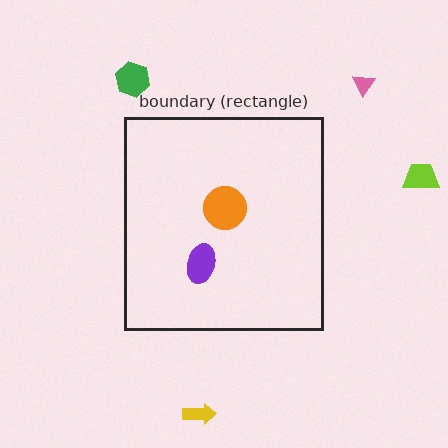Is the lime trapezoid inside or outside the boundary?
Outside.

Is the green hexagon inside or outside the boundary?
Outside.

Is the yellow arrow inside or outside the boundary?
Outside.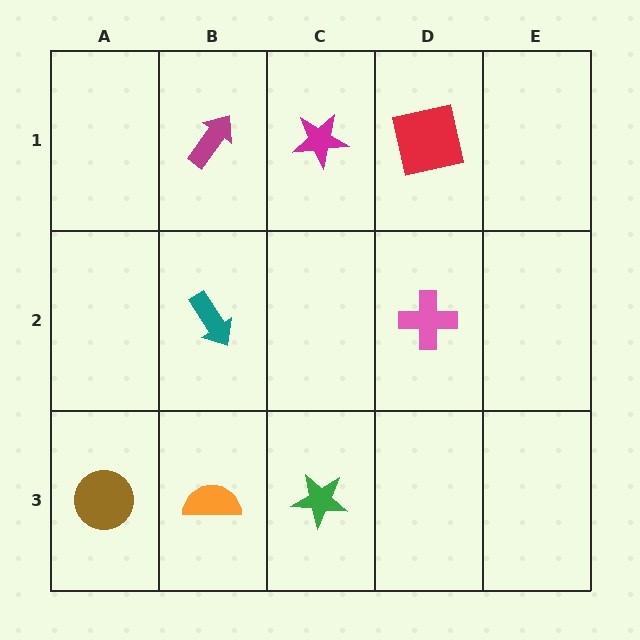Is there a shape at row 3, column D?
No, that cell is empty.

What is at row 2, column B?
A teal arrow.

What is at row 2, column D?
A pink cross.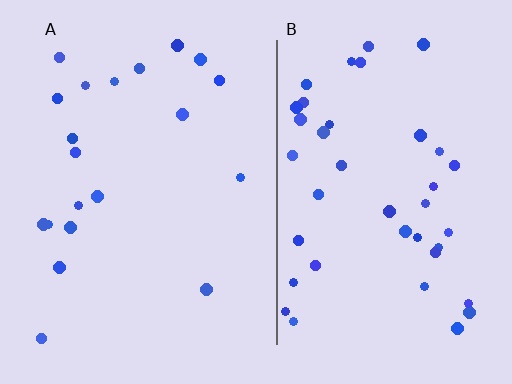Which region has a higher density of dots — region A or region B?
B (the right).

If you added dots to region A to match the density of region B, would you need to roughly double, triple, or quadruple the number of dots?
Approximately double.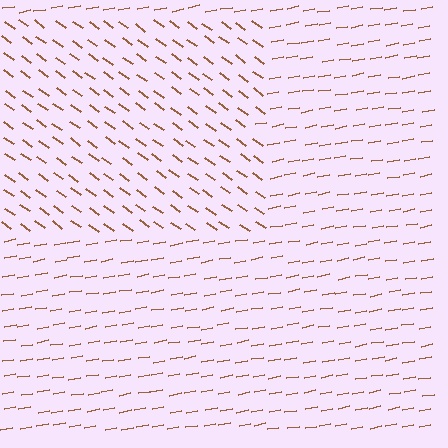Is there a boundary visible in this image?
Yes, there is a texture boundary formed by a change in line orientation.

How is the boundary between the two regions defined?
The boundary is defined purely by a change in line orientation (approximately 45 degrees difference). All lines are the same color and thickness.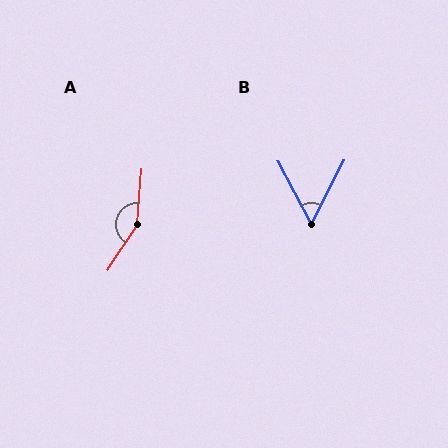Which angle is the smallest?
B, at approximately 55 degrees.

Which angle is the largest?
A, at approximately 152 degrees.